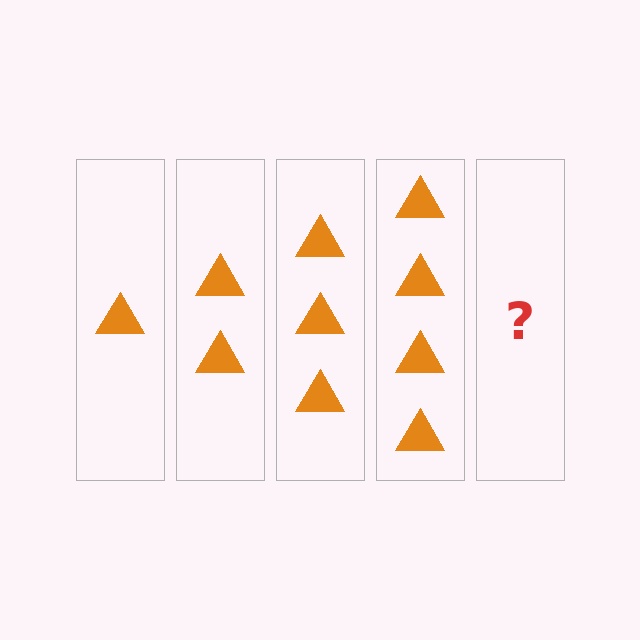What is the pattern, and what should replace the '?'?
The pattern is that each step adds one more triangle. The '?' should be 5 triangles.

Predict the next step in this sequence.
The next step is 5 triangles.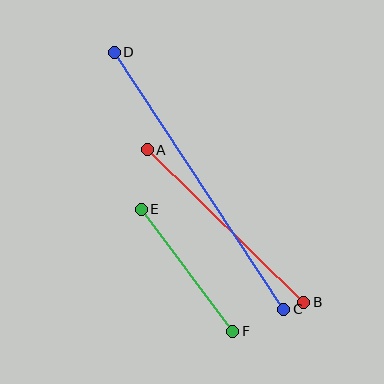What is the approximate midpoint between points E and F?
The midpoint is at approximately (187, 270) pixels.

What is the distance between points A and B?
The distance is approximately 218 pixels.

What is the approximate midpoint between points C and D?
The midpoint is at approximately (199, 181) pixels.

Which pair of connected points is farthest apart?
Points C and D are farthest apart.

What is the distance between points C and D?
The distance is approximately 308 pixels.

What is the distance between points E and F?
The distance is approximately 153 pixels.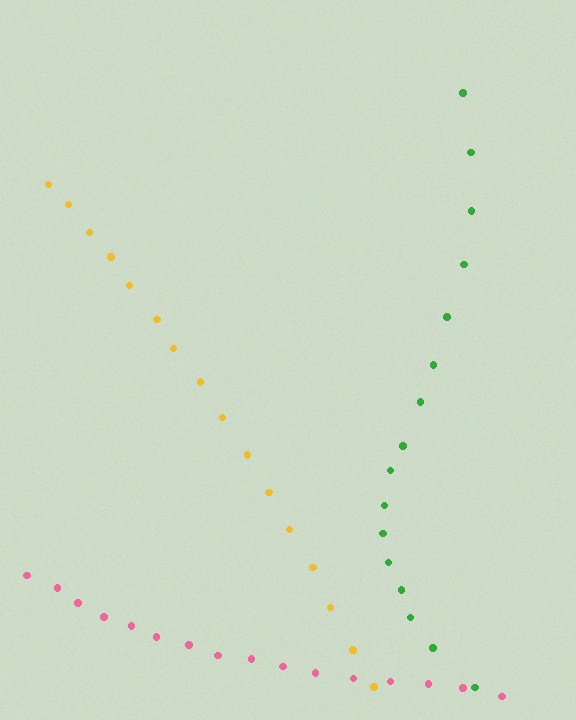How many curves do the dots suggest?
There are 3 distinct paths.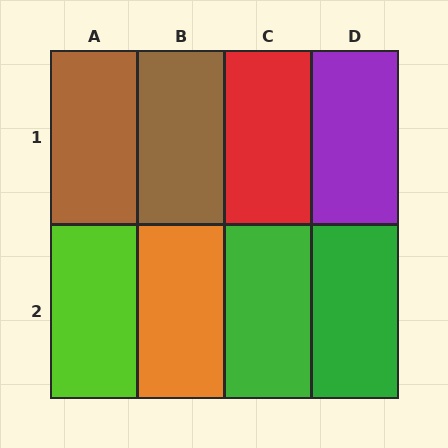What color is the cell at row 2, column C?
Green.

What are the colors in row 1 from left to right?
Brown, brown, red, purple.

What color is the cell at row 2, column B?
Orange.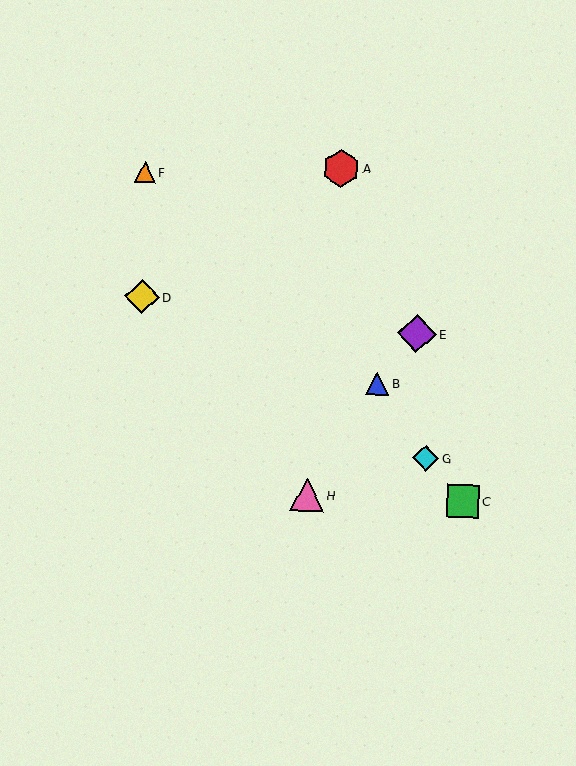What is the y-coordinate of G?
Object G is at y≈458.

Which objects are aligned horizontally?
Objects C, H are aligned horizontally.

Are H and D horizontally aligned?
No, H is at y≈495 and D is at y≈297.